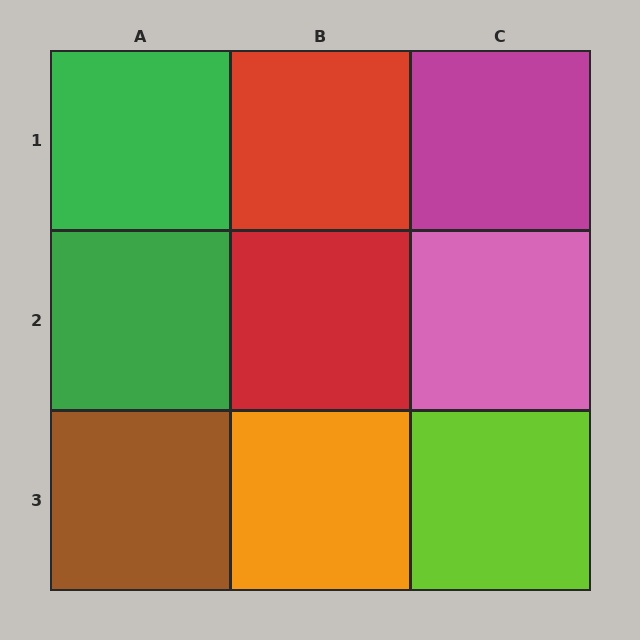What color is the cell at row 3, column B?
Orange.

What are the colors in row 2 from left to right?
Green, red, pink.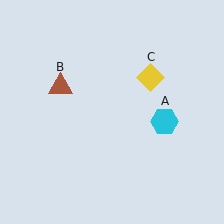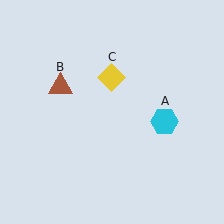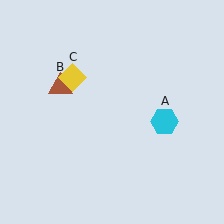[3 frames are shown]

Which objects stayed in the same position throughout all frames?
Cyan hexagon (object A) and brown triangle (object B) remained stationary.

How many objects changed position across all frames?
1 object changed position: yellow diamond (object C).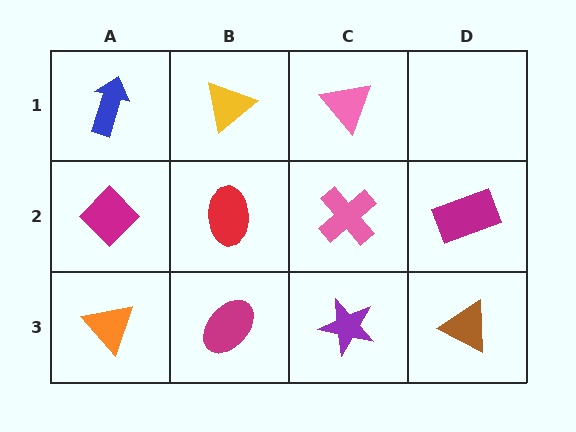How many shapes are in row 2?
4 shapes.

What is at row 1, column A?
A blue arrow.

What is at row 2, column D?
A magenta rectangle.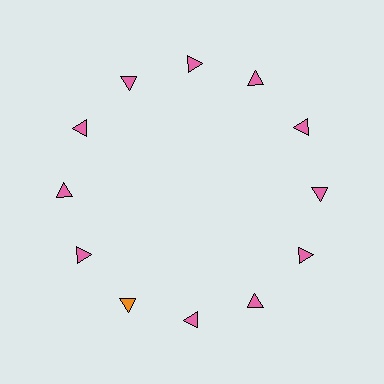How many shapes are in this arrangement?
There are 12 shapes arranged in a ring pattern.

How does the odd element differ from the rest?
It has a different color: orange instead of pink.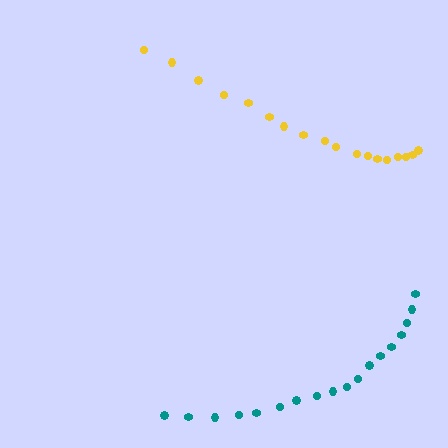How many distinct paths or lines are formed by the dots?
There are 2 distinct paths.